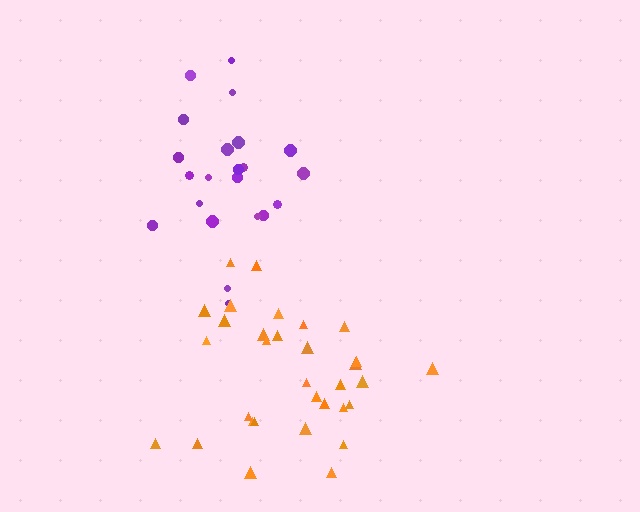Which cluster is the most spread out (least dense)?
Purple.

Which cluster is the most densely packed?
Orange.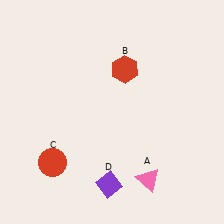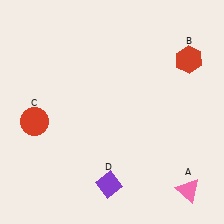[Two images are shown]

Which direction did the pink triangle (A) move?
The pink triangle (A) moved right.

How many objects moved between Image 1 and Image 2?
3 objects moved between the two images.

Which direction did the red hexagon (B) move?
The red hexagon (B) moved right.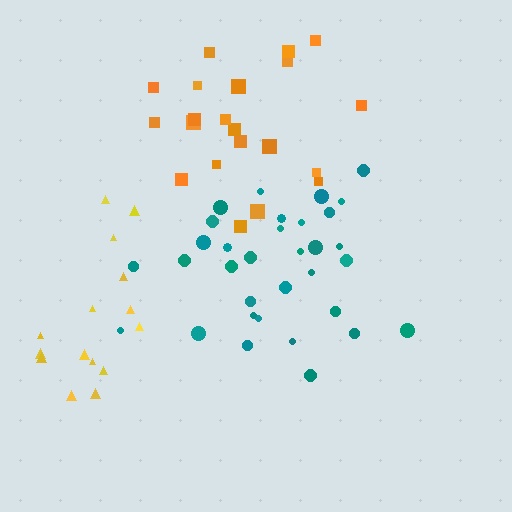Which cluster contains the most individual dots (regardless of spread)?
Teal (33).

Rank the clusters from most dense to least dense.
teal, orange, yellow.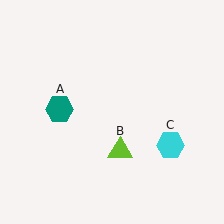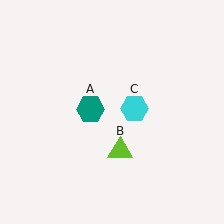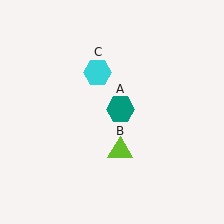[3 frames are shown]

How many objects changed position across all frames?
2 objects changed position: teal hexagon (object A), cyan hexagon (object C).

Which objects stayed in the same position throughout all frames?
Lime triangle (object B) remained stationary.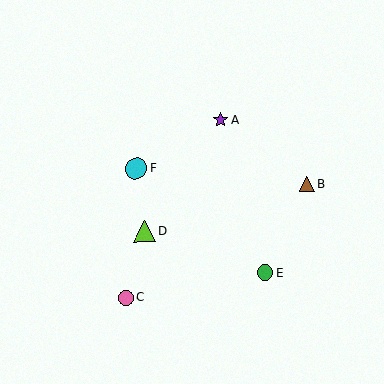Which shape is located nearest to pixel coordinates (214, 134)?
The purple star (labeled A) at (221, 120) is nearest to that location.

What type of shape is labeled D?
Shape D is a lime triangle.